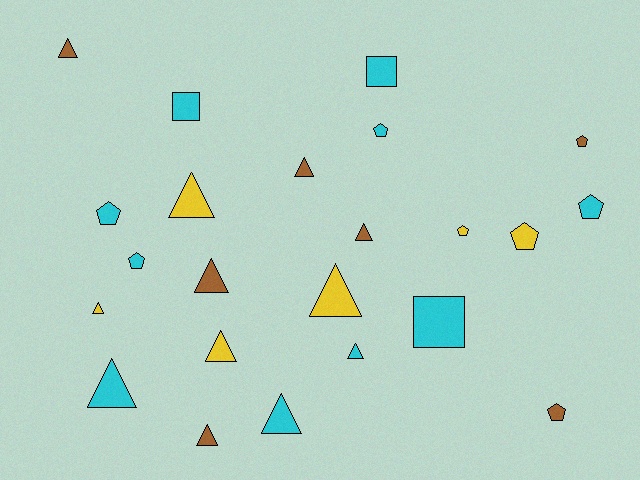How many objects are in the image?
There are 23 objects.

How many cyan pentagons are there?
There are 4 cyan pentagons.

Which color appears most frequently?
Cyan, with 10 objects.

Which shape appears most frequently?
Triangle, with 12 objects.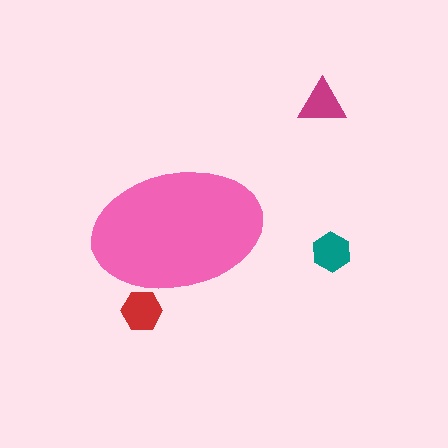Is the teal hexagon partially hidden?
No, the teal hexagon is fully visible.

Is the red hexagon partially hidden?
Yes, the red hexagon is partially hidden behind the pink ellipse.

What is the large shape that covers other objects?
A pink ellipse.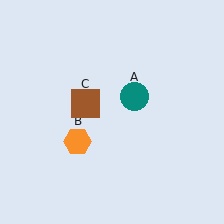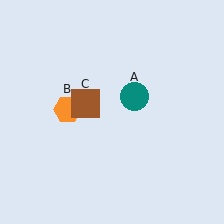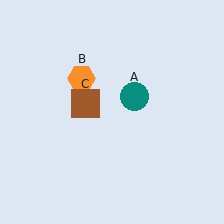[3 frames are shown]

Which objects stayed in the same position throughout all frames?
Teal circle (object A) and brown square (object C) remained stationary.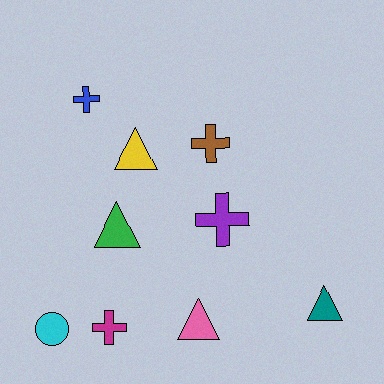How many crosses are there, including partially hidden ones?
There are 4 crosses.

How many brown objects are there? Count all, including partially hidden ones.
There is 1 brown object.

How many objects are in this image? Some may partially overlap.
There are 9 objects.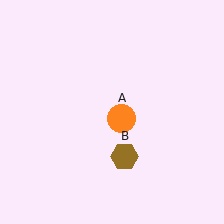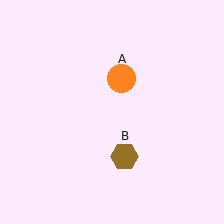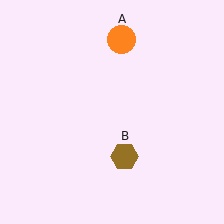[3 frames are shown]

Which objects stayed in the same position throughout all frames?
Brown hexagon (object B) remained stationary.